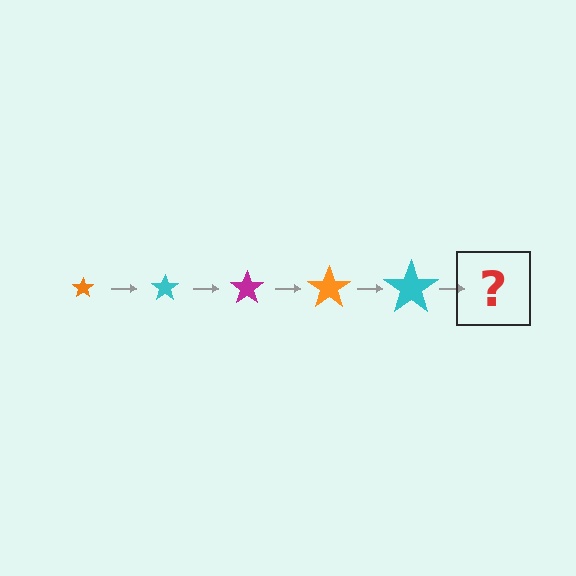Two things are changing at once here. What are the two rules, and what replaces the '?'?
The two rules are that the star grows larger each step and the color cycles through orange, cyan, and magenta. The '?' should be a magenta star, larger than the previous one.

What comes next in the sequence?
The next element should be a magenta star, larger than the previous one.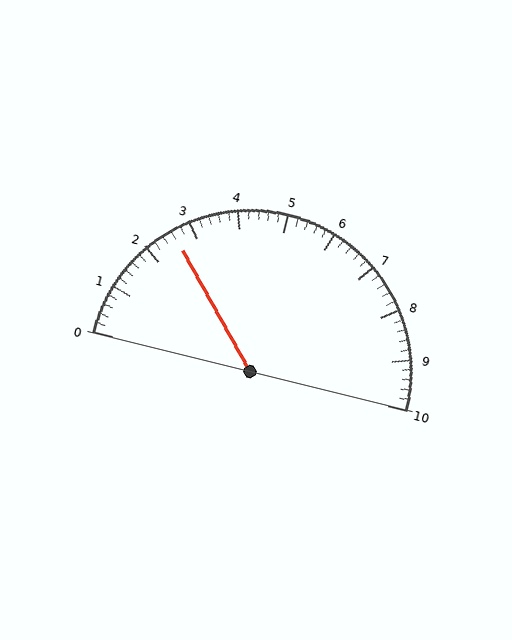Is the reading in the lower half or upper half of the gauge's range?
The reading is in the lower half of the range (0 to 10).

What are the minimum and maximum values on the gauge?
The gauge ranges from 0 to 10.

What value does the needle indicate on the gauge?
The needle indicates approximately 2.6.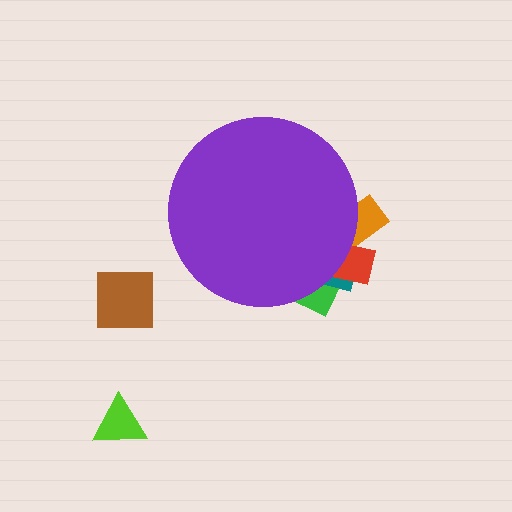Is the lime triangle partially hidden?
No, the lime triangle is fully visible.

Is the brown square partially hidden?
No, the brown square is fully visible.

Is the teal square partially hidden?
Yes, the teal square is partially hidden behind the purple circle.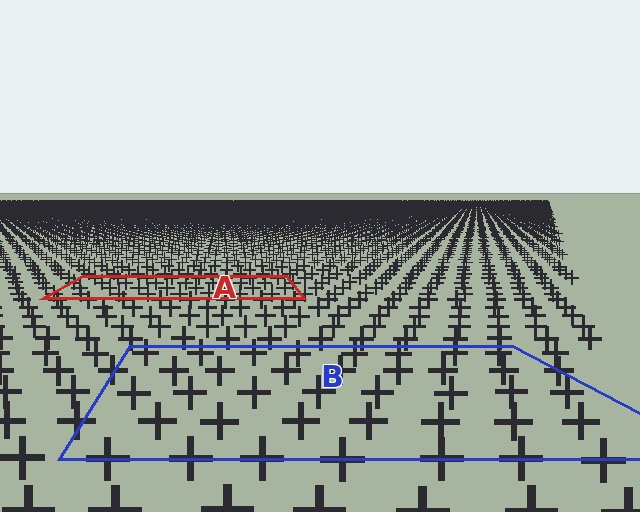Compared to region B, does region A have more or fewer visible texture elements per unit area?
Region A has more texture elements per unit area — they are packed more densely because it is farther away.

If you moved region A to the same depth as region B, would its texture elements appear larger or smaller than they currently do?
They would appear larger. At a closer depth, the same texture elements are projected at a bigger on-screen size.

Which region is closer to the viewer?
Region B is closer. The texture elements there are larger and more spread out.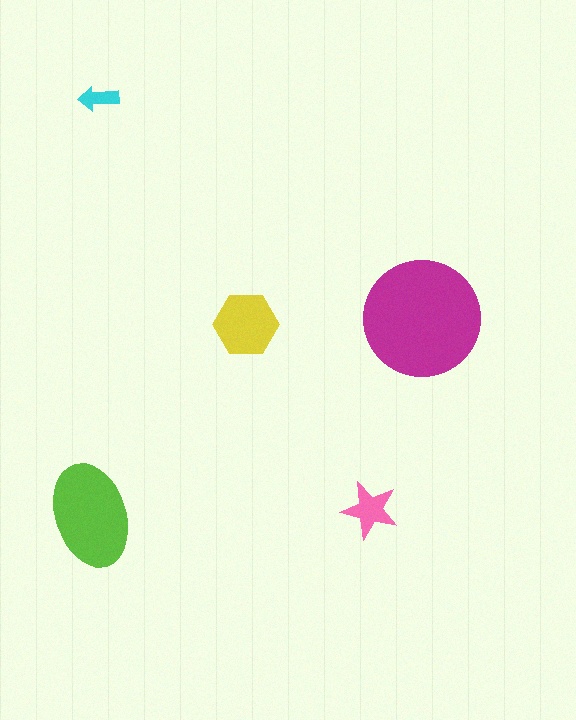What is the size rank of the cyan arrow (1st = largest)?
5th.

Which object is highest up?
The cyan arrow is topmost.